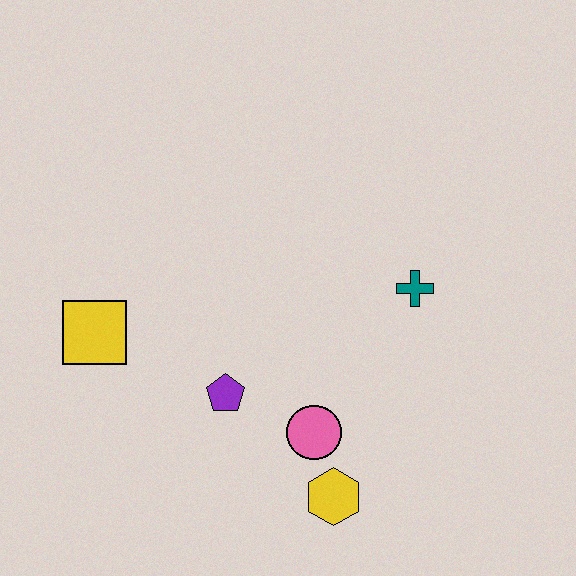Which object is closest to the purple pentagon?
The pink circle is closest to the purple pentagon.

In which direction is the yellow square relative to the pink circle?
The yellow square is to the left of the pink circle.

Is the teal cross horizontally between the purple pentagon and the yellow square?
No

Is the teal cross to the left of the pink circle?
No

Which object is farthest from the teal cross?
The yellow square is farthest from the teal cross.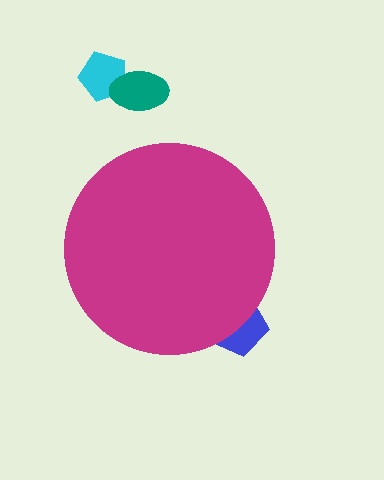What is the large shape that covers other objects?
A magenta circle.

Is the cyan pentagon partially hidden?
No, the cyan pentagon is fully visible.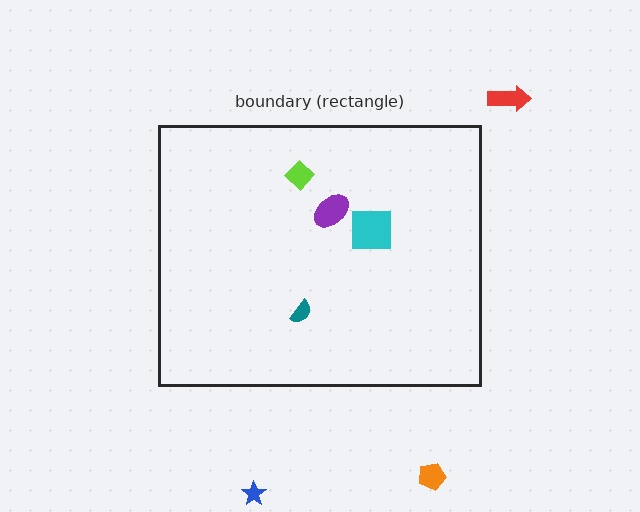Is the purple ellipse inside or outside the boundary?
Inside.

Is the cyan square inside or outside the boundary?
Inside.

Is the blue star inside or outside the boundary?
Outside.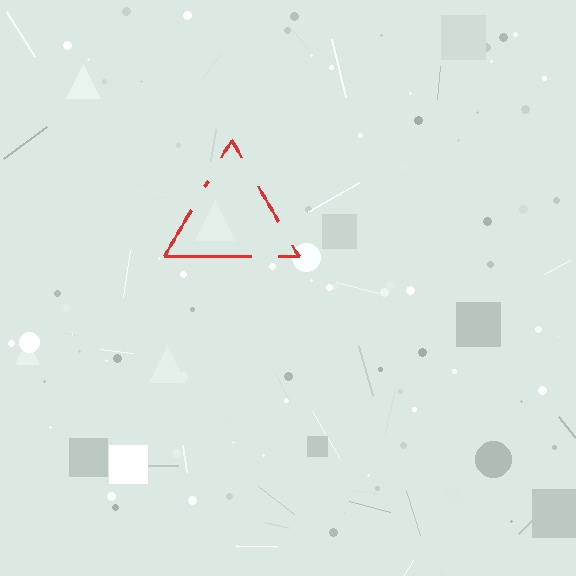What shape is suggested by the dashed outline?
The dashed outline suggests a triangle.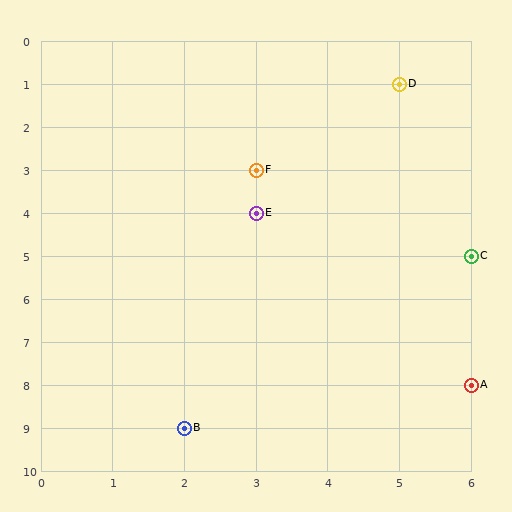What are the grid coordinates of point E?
Point E is at grid coordinates (3, 4).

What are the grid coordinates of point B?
Point B is at grid coordinates (2, 9).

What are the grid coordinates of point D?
Point D is at grid coordinates (5, 1).